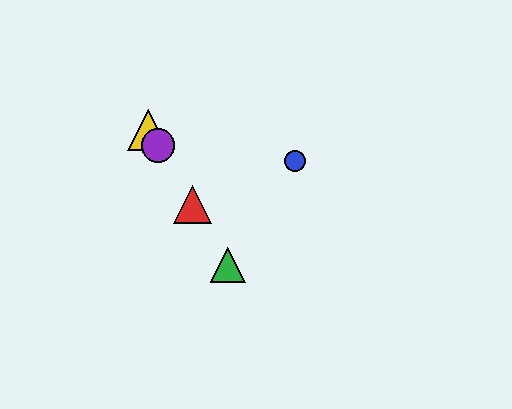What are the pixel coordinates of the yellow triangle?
The yellow triangle is at (148, 130).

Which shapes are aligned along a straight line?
The red triangle, the green triangle, the yellow triangle, the purple circle are aligned along a straight line.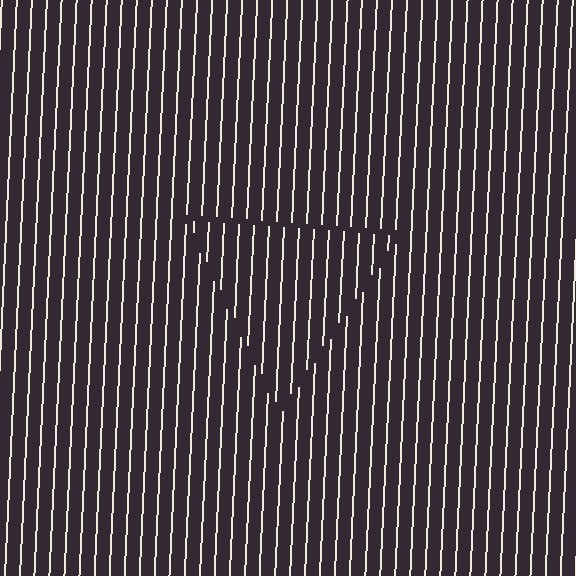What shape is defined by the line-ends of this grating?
An illusory triangle. The interior of the shape contains the same grating, shifted by half a period — the contour is defined by the phase discontinuity where line-ends from the inner and outer gratings abut.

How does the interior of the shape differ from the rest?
The interior of the shape contains the same grating, shifted by half a period — the contour is defined by the phase discontinuity where line-ends from the inner and outer gratings abut.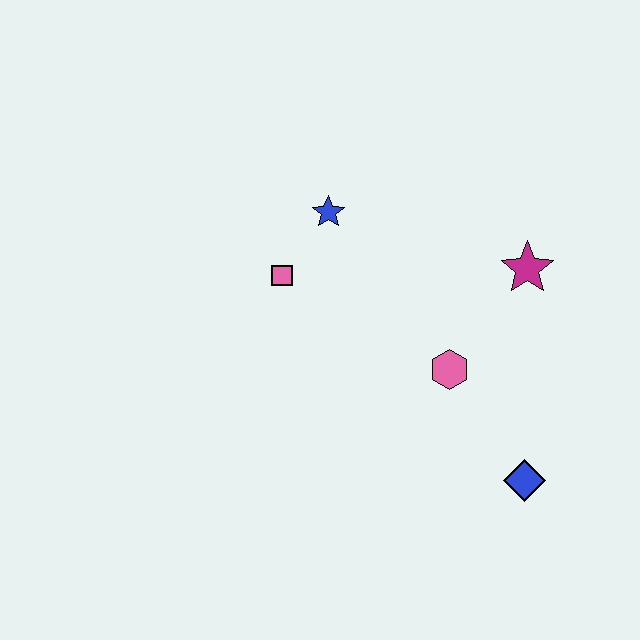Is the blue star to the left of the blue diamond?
Yes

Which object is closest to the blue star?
The pink square is closest to the blue star.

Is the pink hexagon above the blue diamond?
Yes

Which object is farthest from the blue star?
The blue diamond is farthest from the blue star.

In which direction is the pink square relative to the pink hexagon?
The pink square is to the left of the pink hexagon.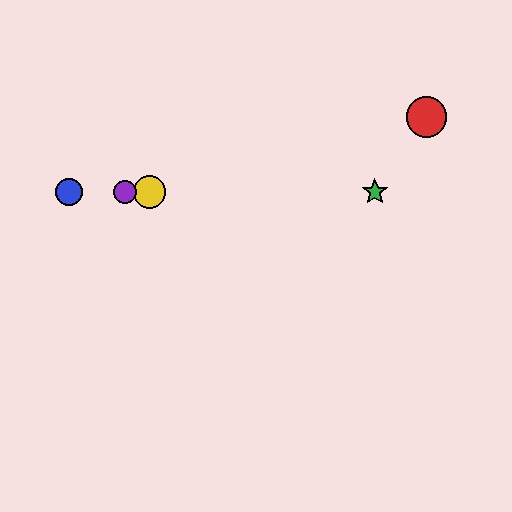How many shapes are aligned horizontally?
4 shapes (the blue circle, the green star, the yellow circle, the purple circle) are aligned horizontally.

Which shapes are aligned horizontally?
The blue circle, the green star, the yellow circle, the purple circle are aligned horizontally.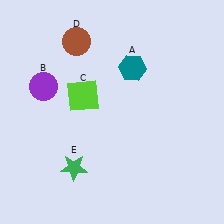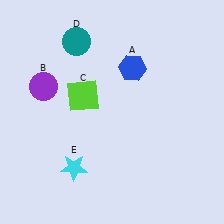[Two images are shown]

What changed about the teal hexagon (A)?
In Image 1, A is teal. In Image 2, it changed to blue.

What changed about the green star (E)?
In Image 1, E is green. In Image 2, it changed to cyan.